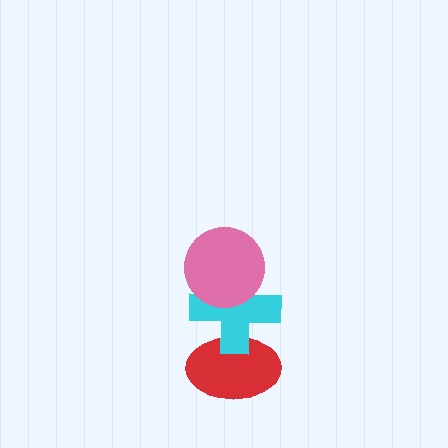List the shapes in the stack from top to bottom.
From top to bottom: the pink circle, the cyan cross, the red ellipse.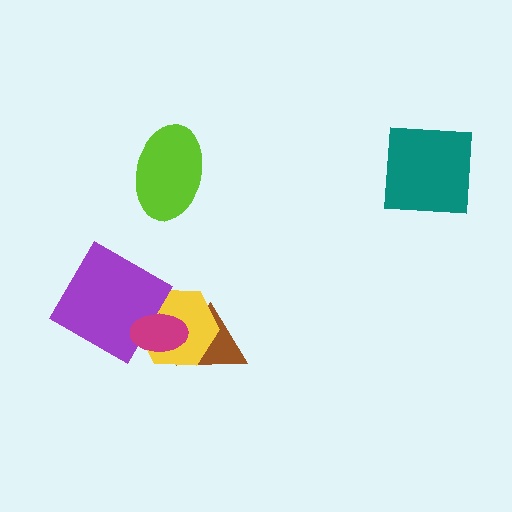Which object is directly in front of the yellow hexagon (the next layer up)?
The purple diamond is directly in front of the yellow hexagon.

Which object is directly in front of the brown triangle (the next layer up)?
The yellow hexagon is directly in front of the brown triangle.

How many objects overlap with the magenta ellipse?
3 objects overlap with the magenta ellipse.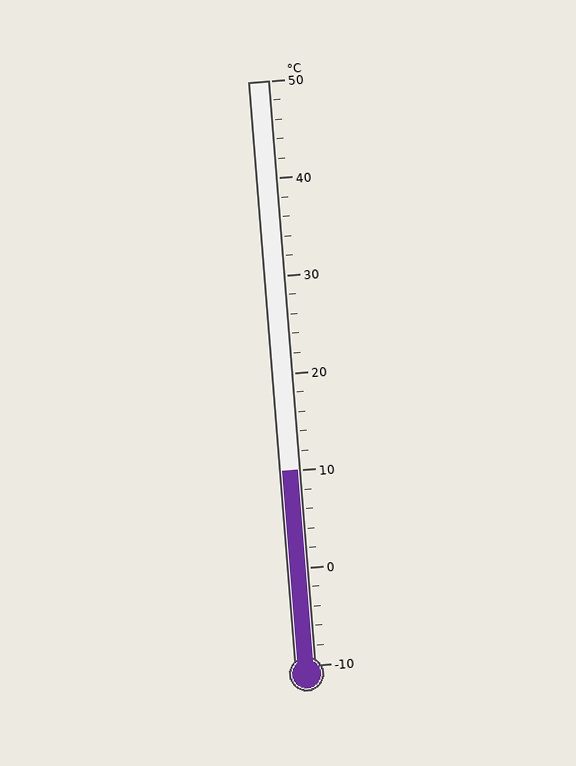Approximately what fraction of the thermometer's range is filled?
The thermometer is filled to approximately 35% of its range.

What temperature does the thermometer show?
The thermometer shows approximately 10°C.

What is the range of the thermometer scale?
The thermometer scale ranges from -10°C to 50°C.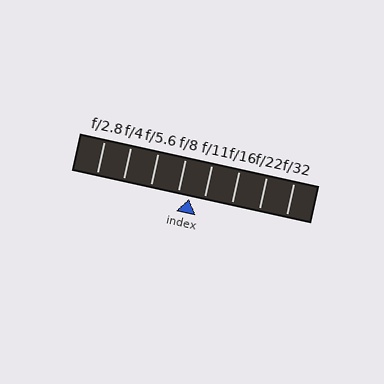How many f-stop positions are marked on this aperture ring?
There are 8 f-stop positions marked.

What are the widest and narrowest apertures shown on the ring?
The widest aperture shown is f/2.8 and the narrowest is f/32.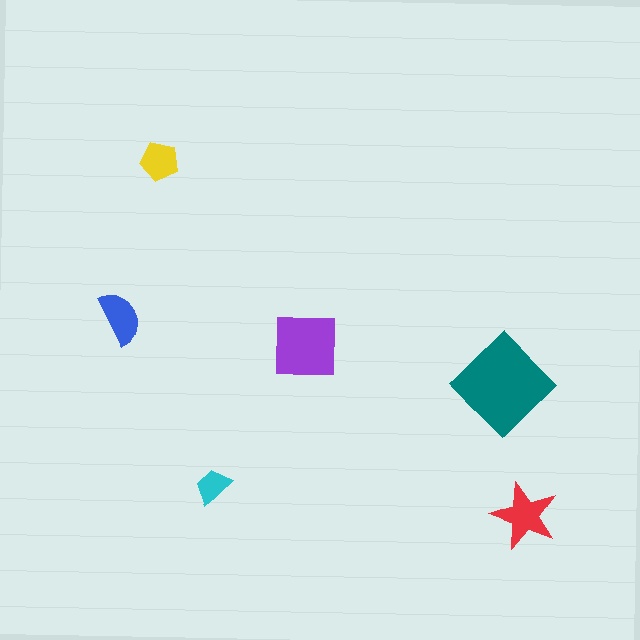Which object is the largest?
The teal diamond.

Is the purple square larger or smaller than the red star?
Larger.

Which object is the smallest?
The cyan trapezoid.